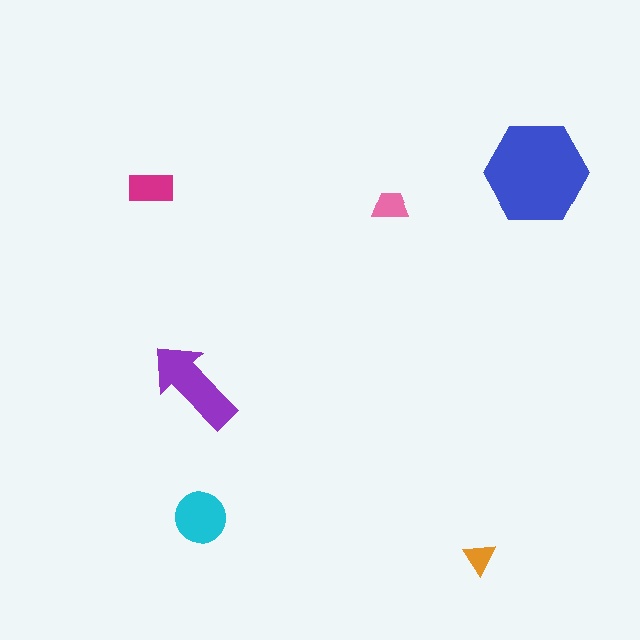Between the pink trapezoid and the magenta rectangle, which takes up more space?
The magenta rectangle.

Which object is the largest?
The blue hexagon.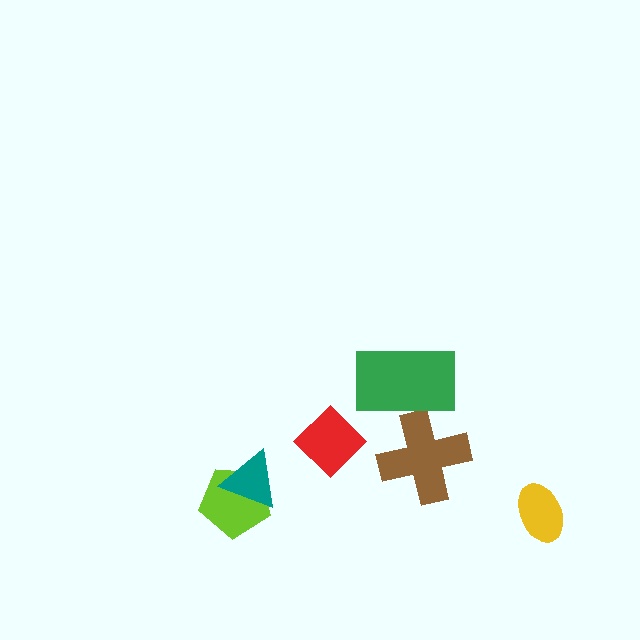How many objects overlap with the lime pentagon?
1 object overlaps with the lime pentagon.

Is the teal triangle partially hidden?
No, no other shape covers it.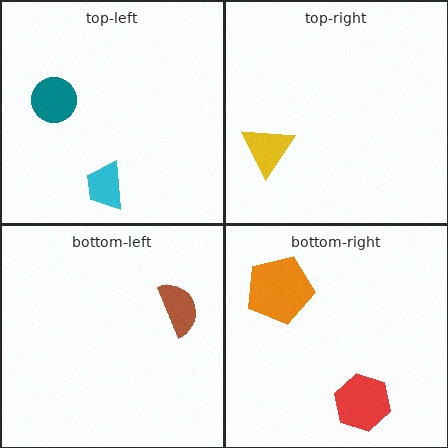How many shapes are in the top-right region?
1.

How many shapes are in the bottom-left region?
1.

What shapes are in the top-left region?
The cyan trapezoid, the teal circle.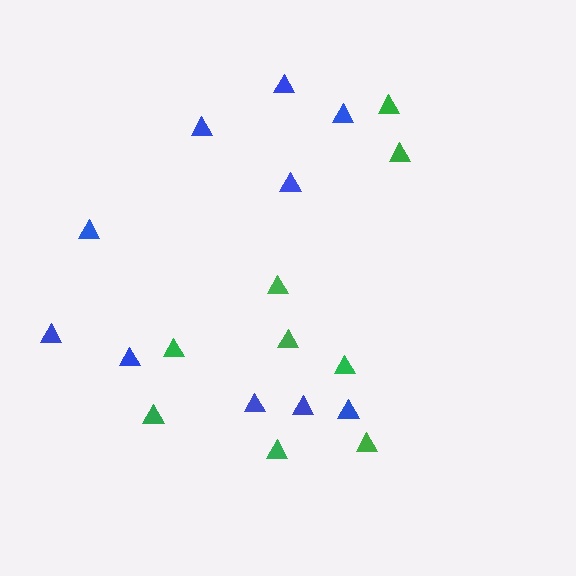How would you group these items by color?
There are 2 groups: one group of green triangles (9) and one group of blue triangles (10).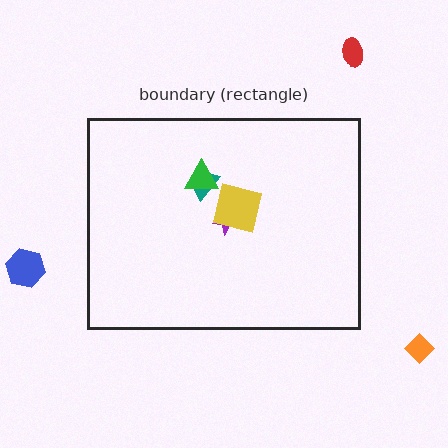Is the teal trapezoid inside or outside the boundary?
Inside.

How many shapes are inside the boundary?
4 inside, 3 outside.